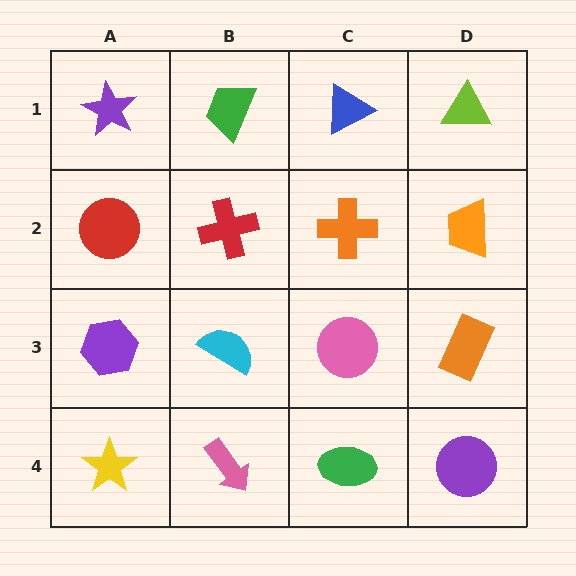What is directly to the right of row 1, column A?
A green trapezoid.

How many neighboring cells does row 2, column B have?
4.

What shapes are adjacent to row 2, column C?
A blue triangle (row 1, column C), a pink circle (row 3, column C), a red cross (row 2, column B), an orange trapezoid (row 2, column D).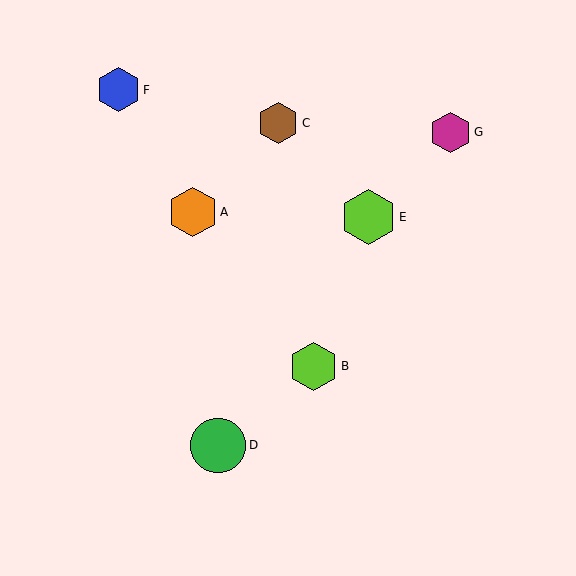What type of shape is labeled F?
Shape F is a blue hexagon.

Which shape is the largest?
The green circle (labeled D) is the largest.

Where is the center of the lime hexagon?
The center of the lime hexagon is at (314, 366).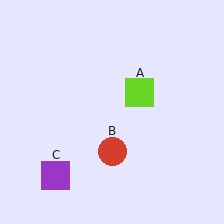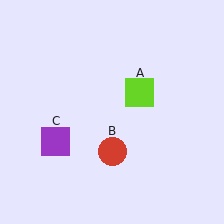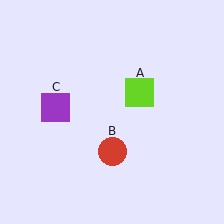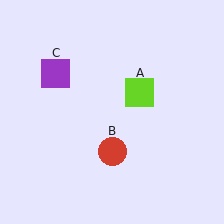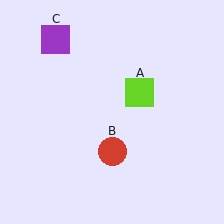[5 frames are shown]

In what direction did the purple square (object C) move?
The purple square (object C) moved up.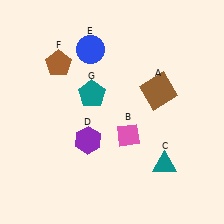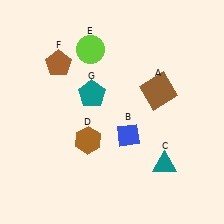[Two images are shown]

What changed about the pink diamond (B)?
In Image 1, B is pink. In Image 2, it changed to blue.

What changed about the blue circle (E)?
In Image 1, E is blue. In Image 2, it changed to lime.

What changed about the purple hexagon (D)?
In Image 1, D is purple. In Image 2, it changed to brown.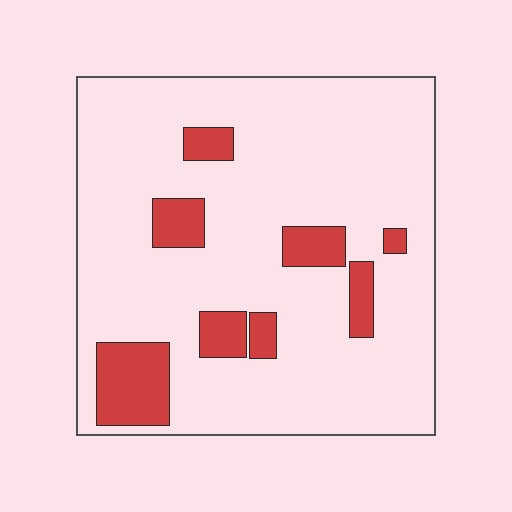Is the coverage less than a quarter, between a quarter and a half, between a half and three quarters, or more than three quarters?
Less than a quarter.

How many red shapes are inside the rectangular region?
8.